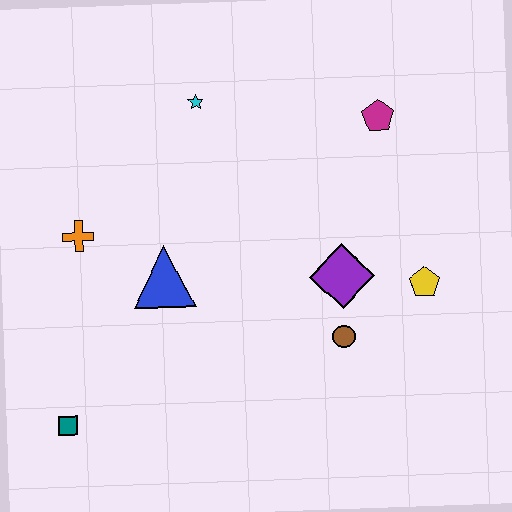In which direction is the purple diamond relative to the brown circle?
The purple diamond is above the brown circle.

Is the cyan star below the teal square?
No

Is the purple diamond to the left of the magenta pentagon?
Yes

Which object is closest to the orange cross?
The blue triangle is closest to the orange cross.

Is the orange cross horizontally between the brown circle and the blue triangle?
No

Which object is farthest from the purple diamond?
The teal square is farthest from the purple diamond.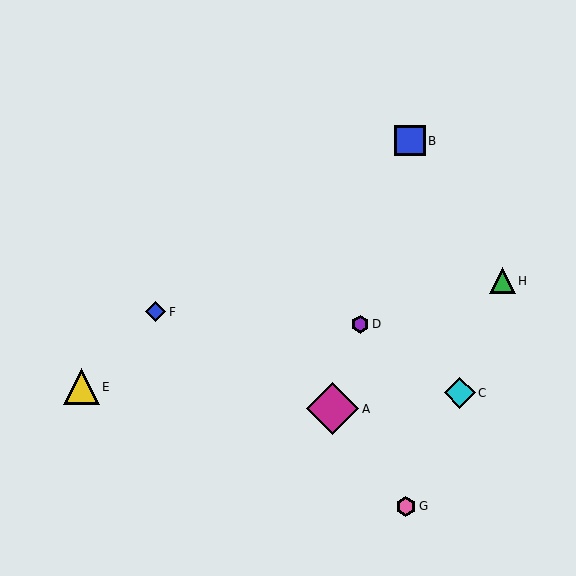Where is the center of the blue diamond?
The center of the blue diamond is at (156, 312).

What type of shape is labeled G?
Shape G is a pink hexagon.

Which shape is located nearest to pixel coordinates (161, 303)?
The blue diamond (labeled F) at (156, 312) is nearest to that location.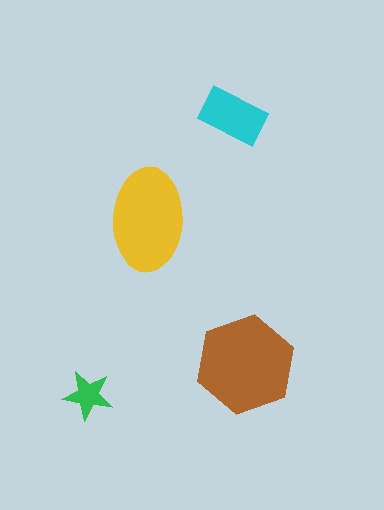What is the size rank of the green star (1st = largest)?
4th.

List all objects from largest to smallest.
The brown hexagon, the yellow ellipse, the cyan rectangle, the green star.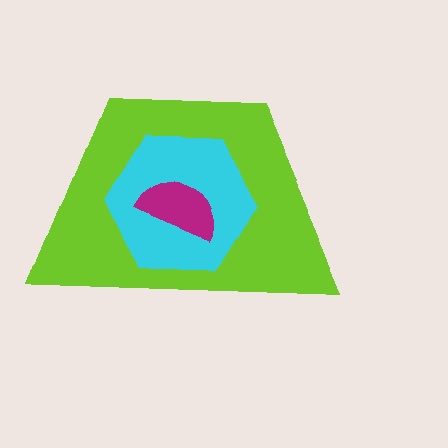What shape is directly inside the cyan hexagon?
The magenta semicircle.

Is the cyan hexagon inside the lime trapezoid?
Yes.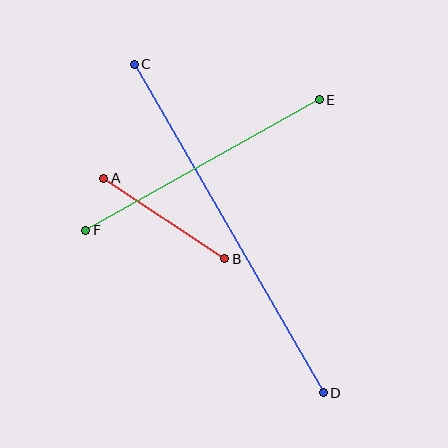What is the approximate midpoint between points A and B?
The midpoint is at approximately (164, 218) pixels.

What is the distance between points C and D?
The distance is approximately 379 pixels.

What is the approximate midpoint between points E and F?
The midpoint is at approximately (203, 165) pixels.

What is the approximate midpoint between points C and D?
The midpoint is at approximately (229, 229) pixels.